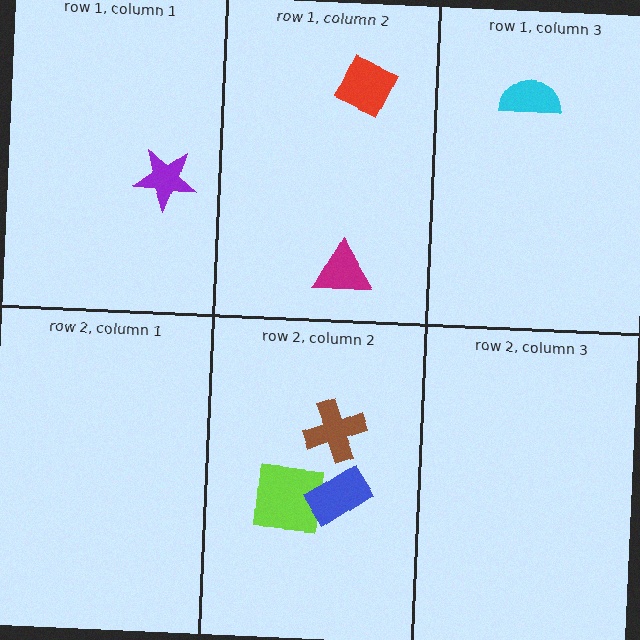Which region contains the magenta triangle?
The row 1, column 2 region.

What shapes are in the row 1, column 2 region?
The magenta triangle, the red diamond.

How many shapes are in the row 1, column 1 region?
1.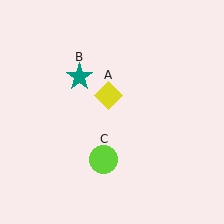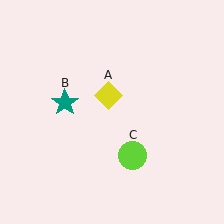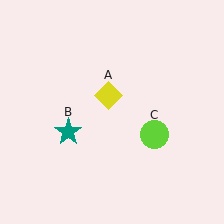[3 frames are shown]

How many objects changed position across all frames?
2 objects changed position: teal star (object B), lime circle (object C).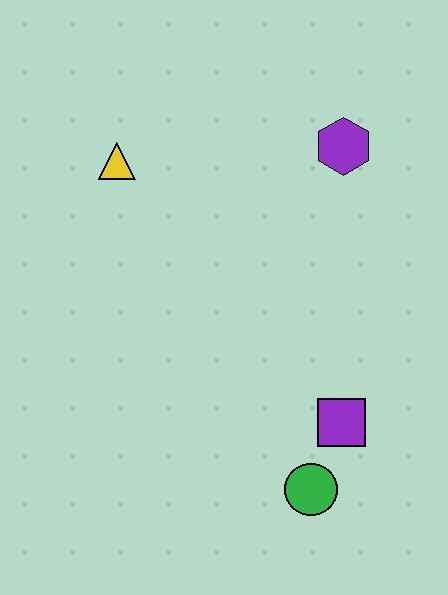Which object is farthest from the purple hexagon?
The green circle is farthest from the purple hexagon.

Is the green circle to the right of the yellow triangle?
Yes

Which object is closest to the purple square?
The green circle is closest to the purple square.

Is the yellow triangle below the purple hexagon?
Yes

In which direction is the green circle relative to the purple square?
The green circle is below the purple square.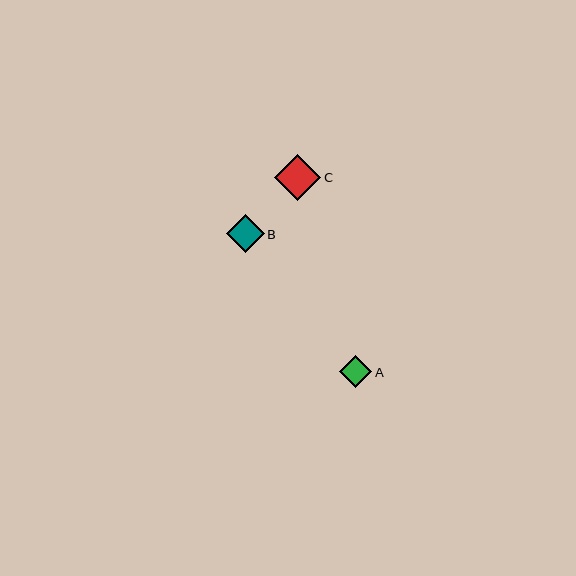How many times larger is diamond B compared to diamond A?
Diamond B is approximately 1.2 times the size of diamond A.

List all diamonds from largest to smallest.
From largest to smallest: C, B, A.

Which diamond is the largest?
Diamond C is the largest with a size of approximately 46 pixels.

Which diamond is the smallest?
Diamond A is the smallest with a size of approximately 32 pixels.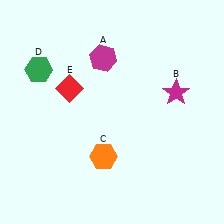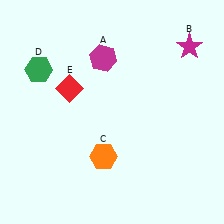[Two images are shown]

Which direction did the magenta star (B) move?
The magenta star (B) moved up.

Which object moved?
The magenta star (B) moved up.